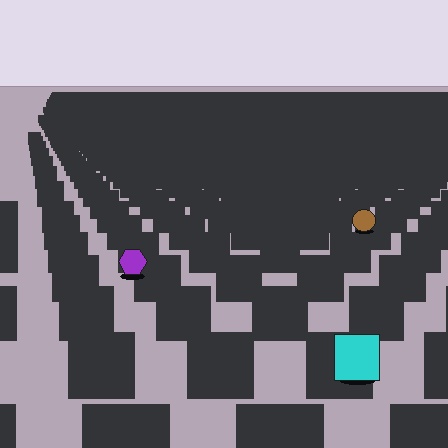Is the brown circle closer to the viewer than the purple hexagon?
No. The purple hexagon is closer — you can tell from the texture gradient: the ground texture is coarser near it.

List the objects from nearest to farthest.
From nearest to farthest: the cyan square, the purple hexagon, the brown circle.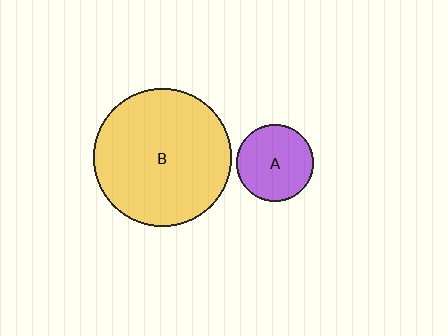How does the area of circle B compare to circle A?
Approximately 3.2 times.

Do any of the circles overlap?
No, none of the circles overlap.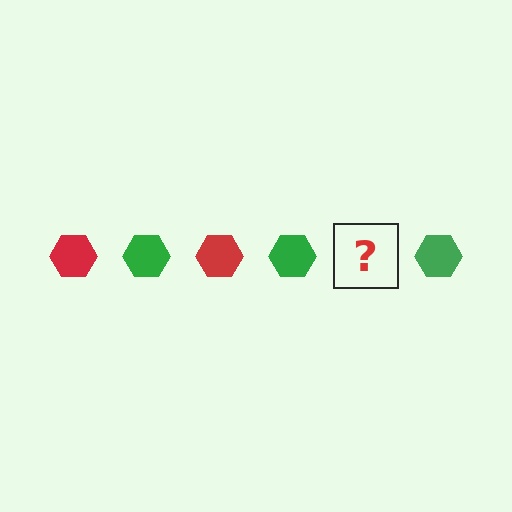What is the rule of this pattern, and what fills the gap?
The rule is that the pattern cycles through red, green hexagons. The gap should be filled with a red hexagon.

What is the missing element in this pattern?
The missing element is a red hexagon.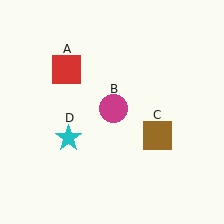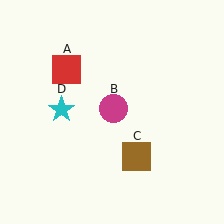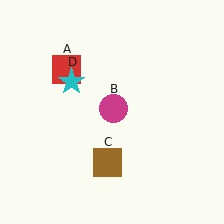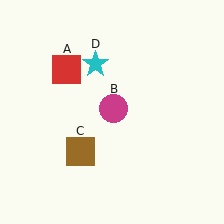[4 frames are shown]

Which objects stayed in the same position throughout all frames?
Red square (object A) and magenta circle (object B) remained stationary.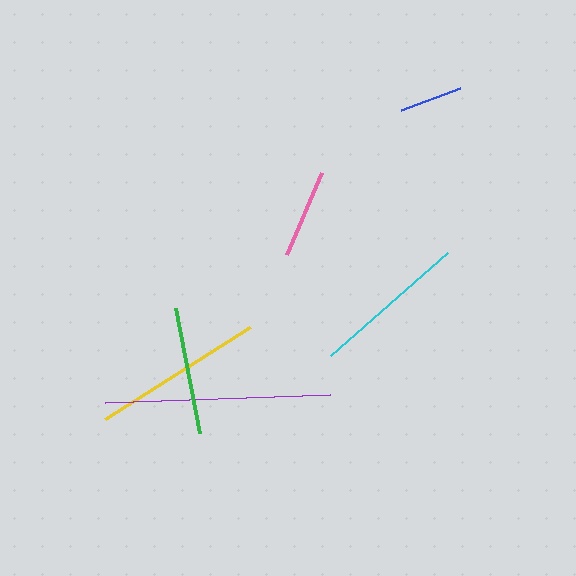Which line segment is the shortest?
The blue line is the shortest at approximately 63 pixels.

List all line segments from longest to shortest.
From longest to shortest: purple, yellow, cyan, green, pink, blue.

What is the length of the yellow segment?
The yellow segment is approximately 171 pixels long.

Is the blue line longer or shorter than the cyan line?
The cyan line is longer than the blue line.